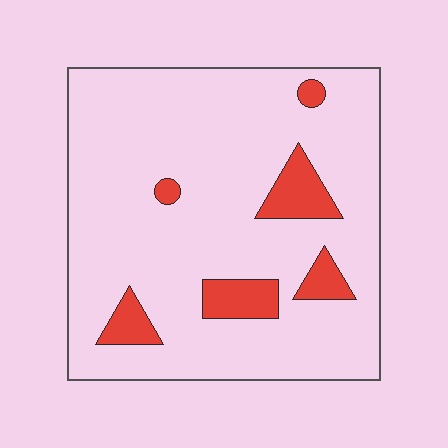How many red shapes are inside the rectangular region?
6.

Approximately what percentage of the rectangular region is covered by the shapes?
Approximately 10%.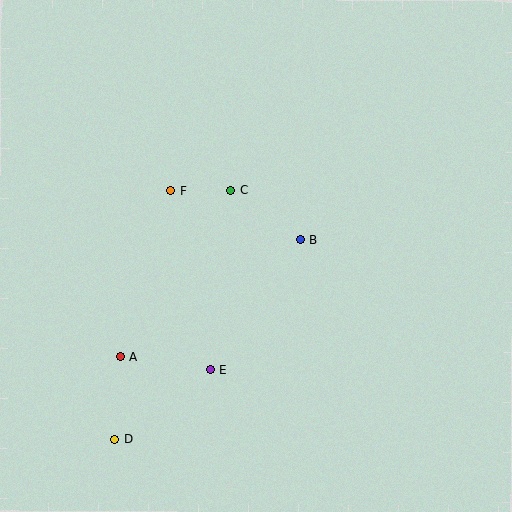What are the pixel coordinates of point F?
Point F is at (171, 191).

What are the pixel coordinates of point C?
Point C is at (231, 190).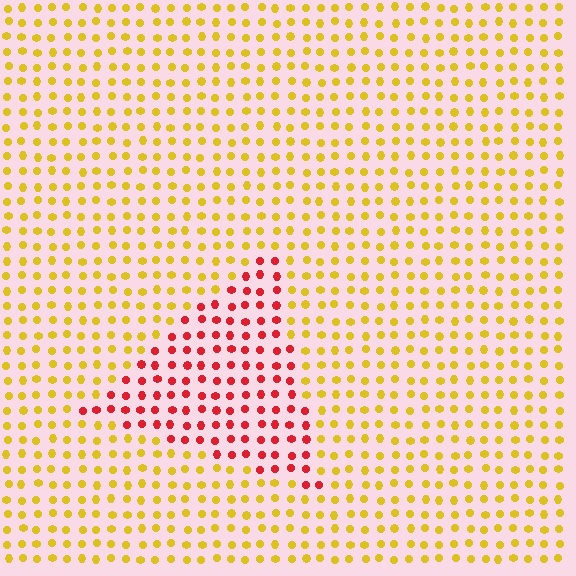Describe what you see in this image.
The image is filled with small yellow elements in a uniform arrangement. A triangle-shaped region is visible where the elements are tinted to a slightly different hue, forming a subtle color boundary.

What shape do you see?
I see a triangle.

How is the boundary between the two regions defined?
The boundary is defined purely by a slight shift in hue (about 57 degrees). Spacing, size, and orientation are identical on both sides.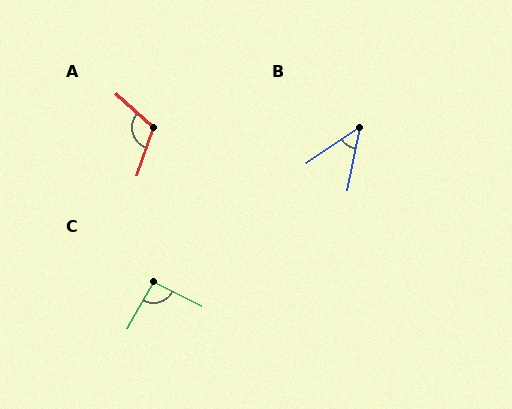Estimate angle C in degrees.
Approximately 94 degrees.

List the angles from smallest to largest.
B (45°), C (94°), A (113°).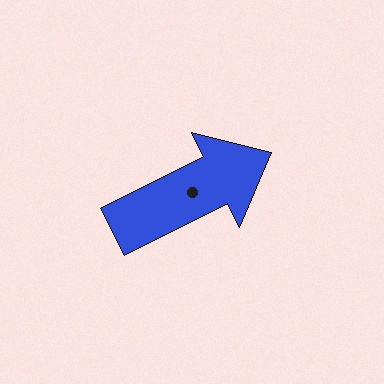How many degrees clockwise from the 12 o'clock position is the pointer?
Approximately 63 degrees.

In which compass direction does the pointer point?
Northeast.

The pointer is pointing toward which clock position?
Roughly 2 o'clock.